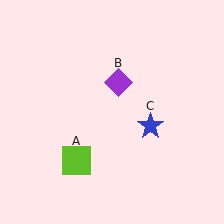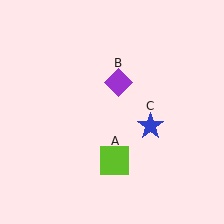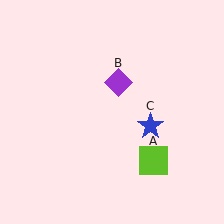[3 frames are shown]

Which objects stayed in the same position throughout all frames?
Purple diamond (object B) and blue star (object C) remained stationary.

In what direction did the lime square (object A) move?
The lime square (object A) moved right.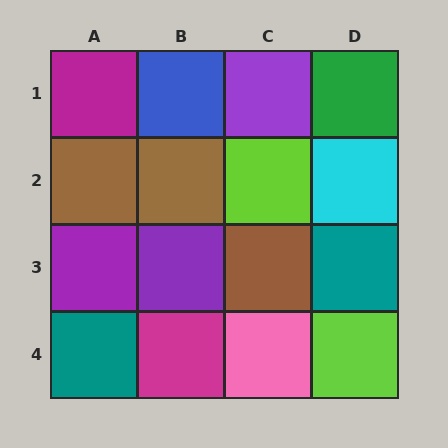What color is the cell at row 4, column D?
Lime.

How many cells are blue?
1 cell is blue.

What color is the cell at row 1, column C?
Purple.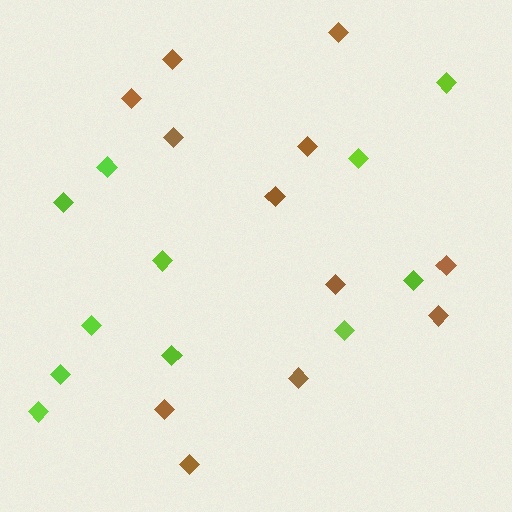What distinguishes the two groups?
There are 2 groups: one group of lime diamonds (11) and one group of brown diamonds (12).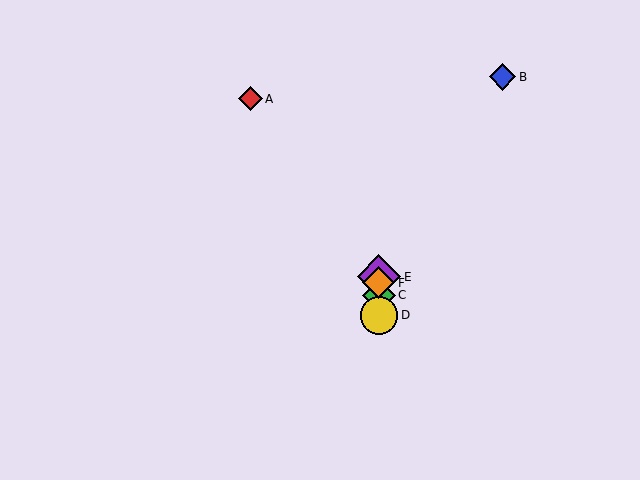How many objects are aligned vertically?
4 objects (C, D, E, F) are aligned vertically.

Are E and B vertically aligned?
No, E is at x≈379 and B is at x≈502.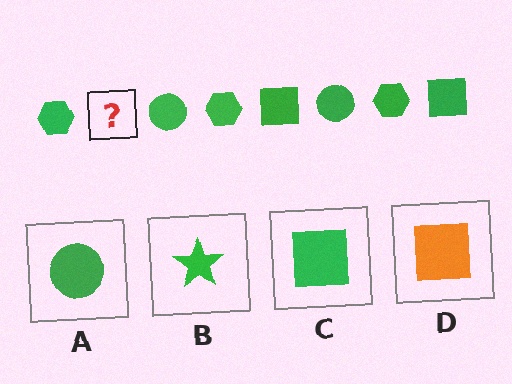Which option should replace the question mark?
Option C.